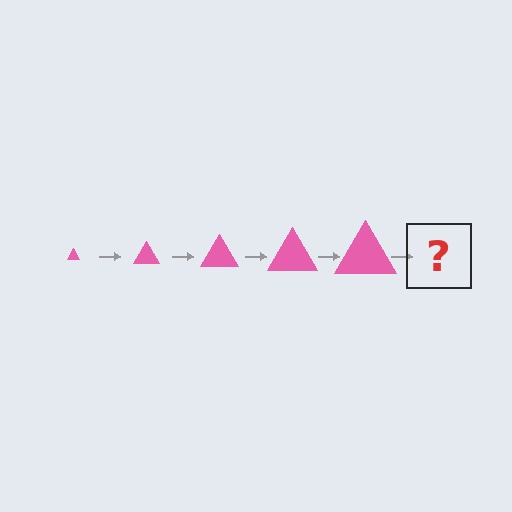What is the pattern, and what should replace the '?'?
The pattern is that the triangle gets progressively larger each step. The '?' should be a pink triangle, larger than the previous one.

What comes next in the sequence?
The next element should be a pink triangle, larger than the previous one.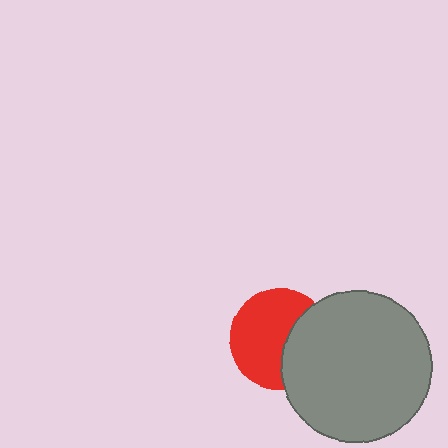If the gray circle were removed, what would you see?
You would see the complete red circle.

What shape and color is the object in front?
The object in front is a gray circle.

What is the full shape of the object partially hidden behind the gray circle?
The partially hidden object is a red circle.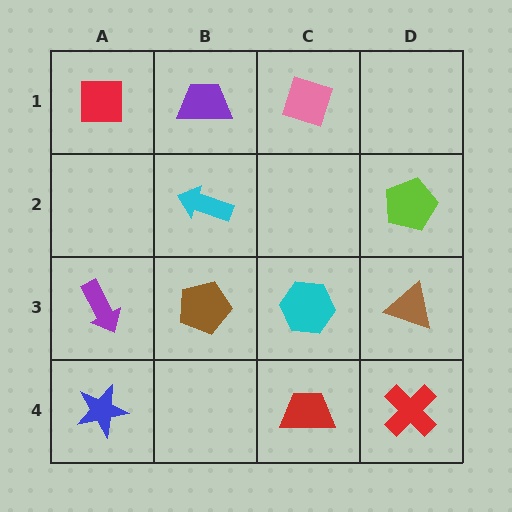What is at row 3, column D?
A brown triangle.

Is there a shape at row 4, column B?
No, that cell is empty.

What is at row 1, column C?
A pink diamond.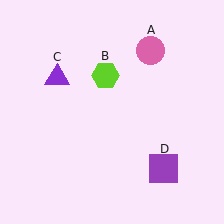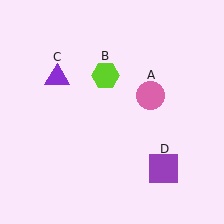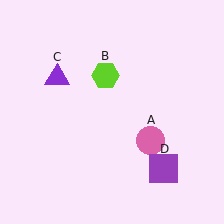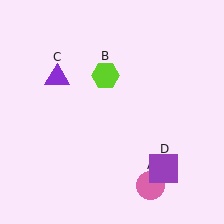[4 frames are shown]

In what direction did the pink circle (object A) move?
The pink circle (object A) moved down.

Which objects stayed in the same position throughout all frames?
Lime hexagon (object B) and purple triangle (object C) and purple square (object D) remained stationary.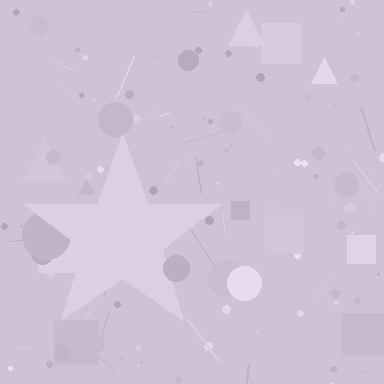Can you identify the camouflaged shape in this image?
The camouflaged shape is a star.